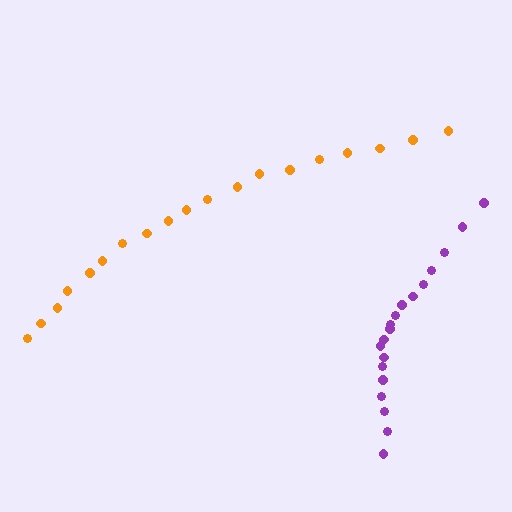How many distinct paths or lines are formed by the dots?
There are 2 distinct paths.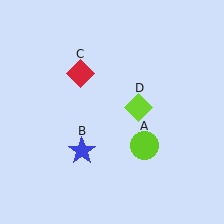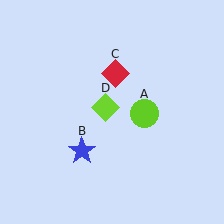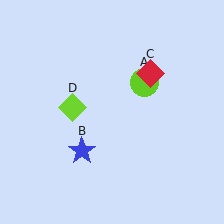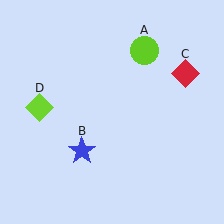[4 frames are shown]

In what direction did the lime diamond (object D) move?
The lime diamond (object D) moved left.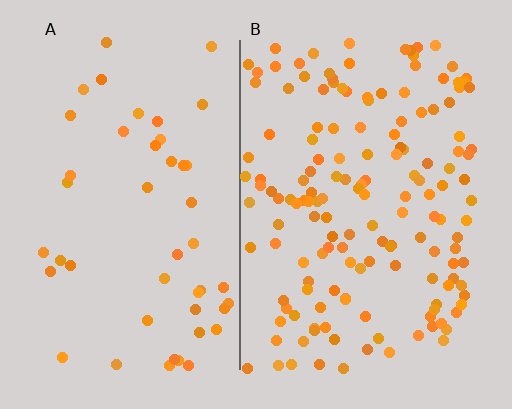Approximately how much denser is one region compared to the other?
Approximately 3.3× — region B over region A.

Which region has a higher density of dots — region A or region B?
B (the right).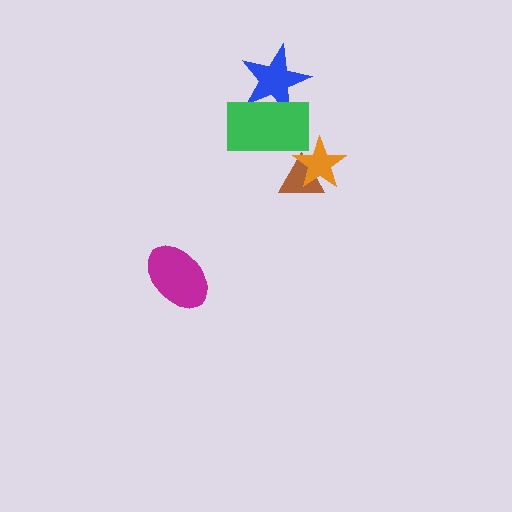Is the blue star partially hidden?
Yes, it is partially covered by another shape.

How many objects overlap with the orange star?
1 object overlaps with the orange star.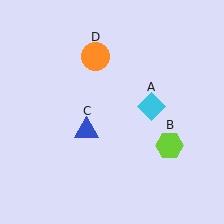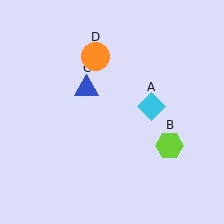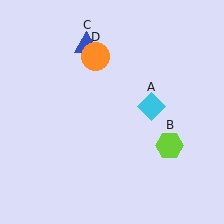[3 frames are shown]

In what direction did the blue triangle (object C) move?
The blue triangle (object C) moved up.